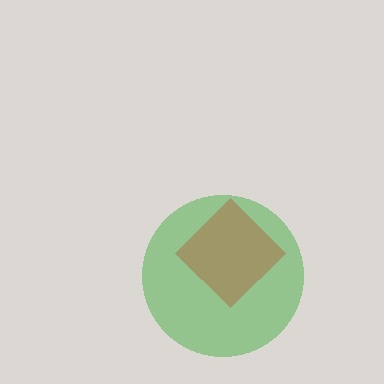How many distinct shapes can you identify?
There are 2 distinct shapes: a green circle, a brown diamond.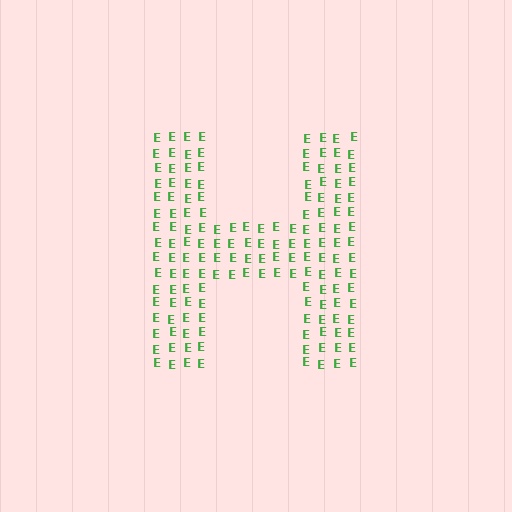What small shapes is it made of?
It is made of small letter E's.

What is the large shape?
The large shape is the letter H.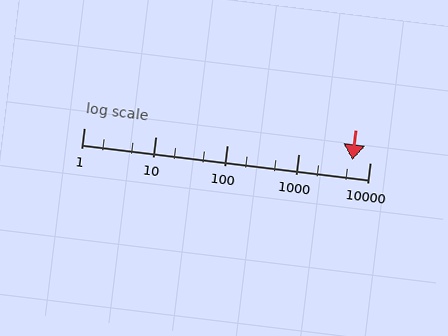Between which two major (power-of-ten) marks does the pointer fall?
The pointer is between 1000 and 10000.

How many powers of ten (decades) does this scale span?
The scale spans 4 decades, from 1 to 10000.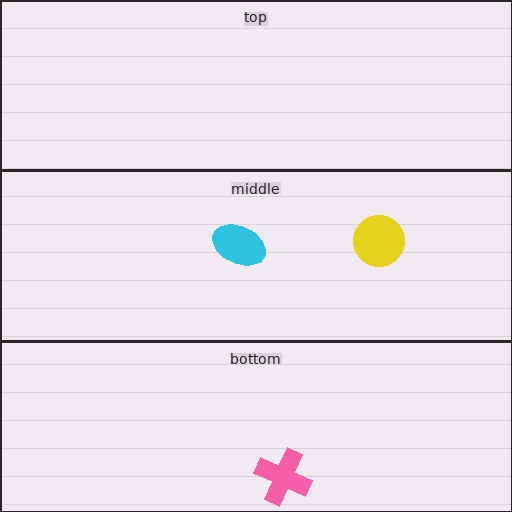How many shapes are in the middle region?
2.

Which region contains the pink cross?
The bottom region.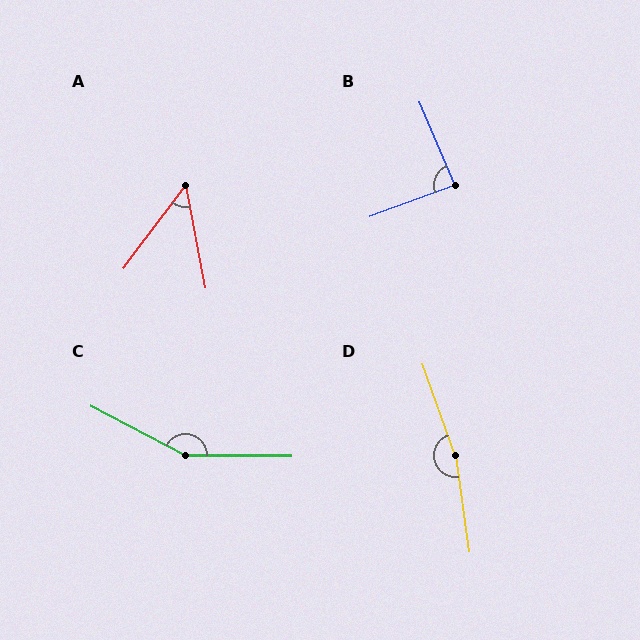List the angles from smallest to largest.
A (48°), B (87°), C (153°), D (168°).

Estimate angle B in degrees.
Approximately 87 degrees.